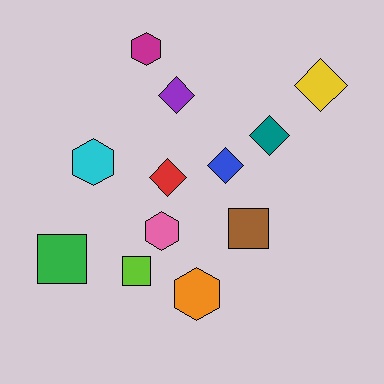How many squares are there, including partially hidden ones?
There are 3 squares.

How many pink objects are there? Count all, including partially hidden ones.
There is 1 pink object.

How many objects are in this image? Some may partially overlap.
There are 12 objects.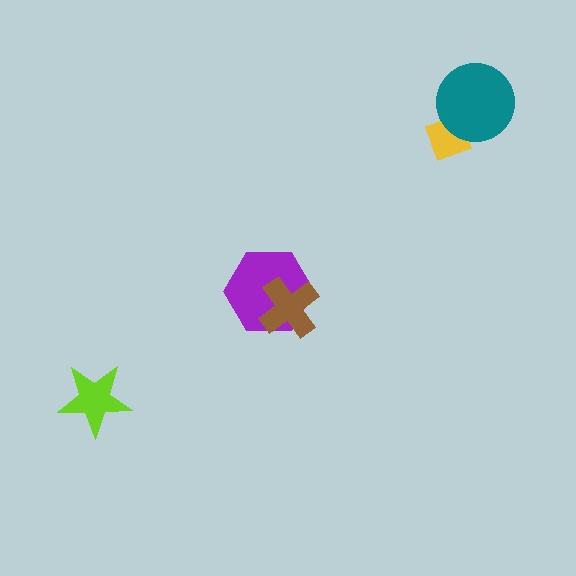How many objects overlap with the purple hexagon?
1 object overlaps with the purple hexagon.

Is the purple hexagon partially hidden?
Yes, it is partially covered by another shape.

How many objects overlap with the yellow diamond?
1 object overlaps with the yellow diamond.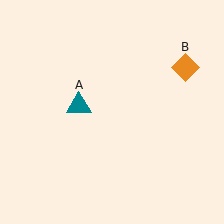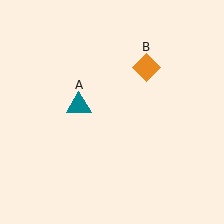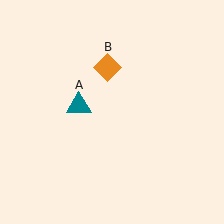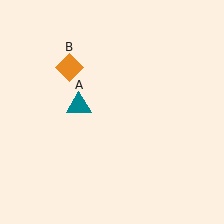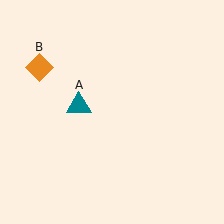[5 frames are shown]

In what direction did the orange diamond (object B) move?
The orange diamond (object B) moved left.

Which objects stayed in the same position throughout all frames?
Teal triangle (object A) remained stationary.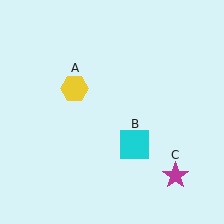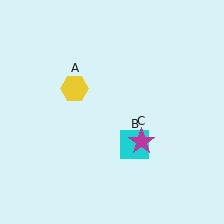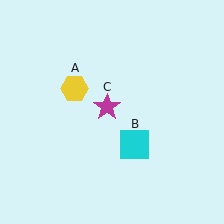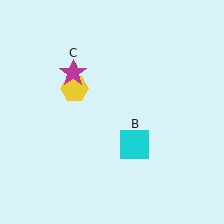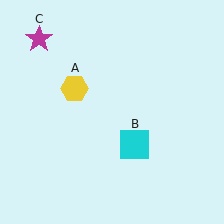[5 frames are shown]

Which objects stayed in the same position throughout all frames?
Yellow hexagon (object A) and cyan square (object B) remained stationary.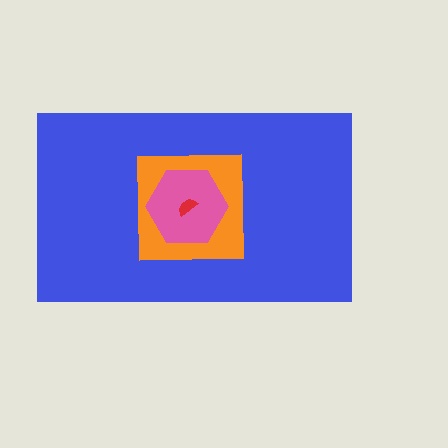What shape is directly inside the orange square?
The pink hexagon.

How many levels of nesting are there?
4.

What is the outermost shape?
The blue rectangle.